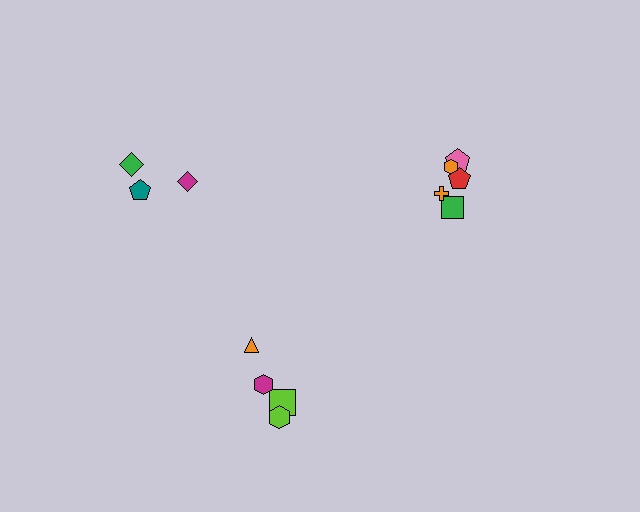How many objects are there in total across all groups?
There are 12 objects.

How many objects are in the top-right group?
There are 5 objects.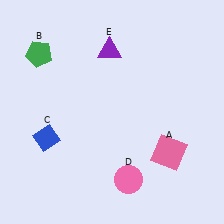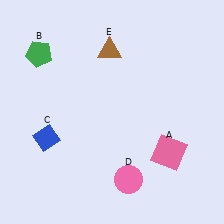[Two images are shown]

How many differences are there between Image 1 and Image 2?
There is 1 difference between the two images.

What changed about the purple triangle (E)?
In Image 1, E is purple. In Image 2, it changed to brown.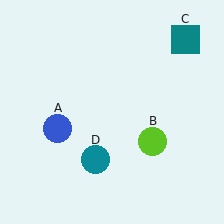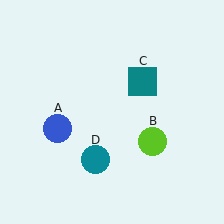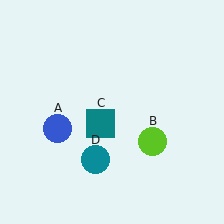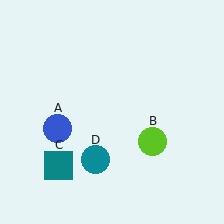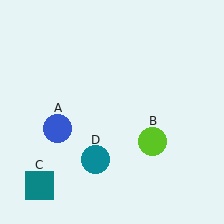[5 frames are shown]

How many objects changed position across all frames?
1 object changed position: teal square (object C).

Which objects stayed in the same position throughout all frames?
Blue circle (object A) and lime circle (object B) and teal circle (object D) remained stationary.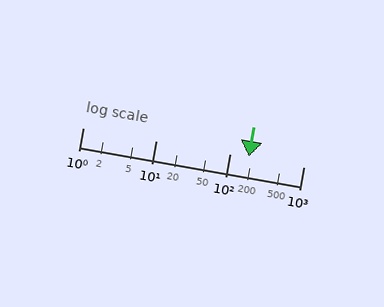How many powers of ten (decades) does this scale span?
The scale spans 3 decades, from 1 to 1000.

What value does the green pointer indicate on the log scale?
The pointer indicates approximately 180.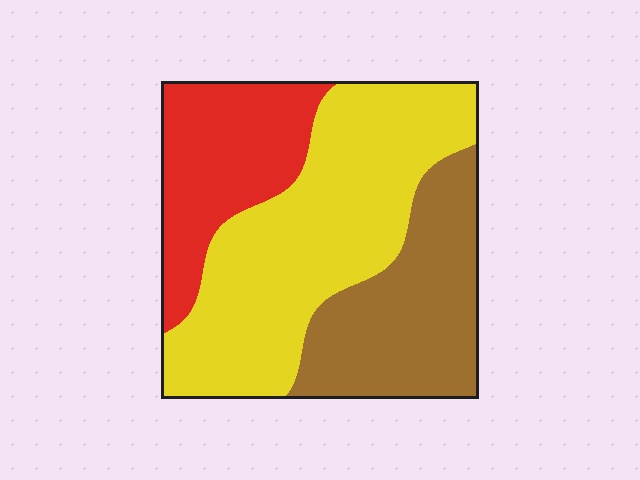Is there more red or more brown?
Brown.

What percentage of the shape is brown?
Brown takes up about one quarter (1/4) of the shape.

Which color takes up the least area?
Red, at roughly 25%.